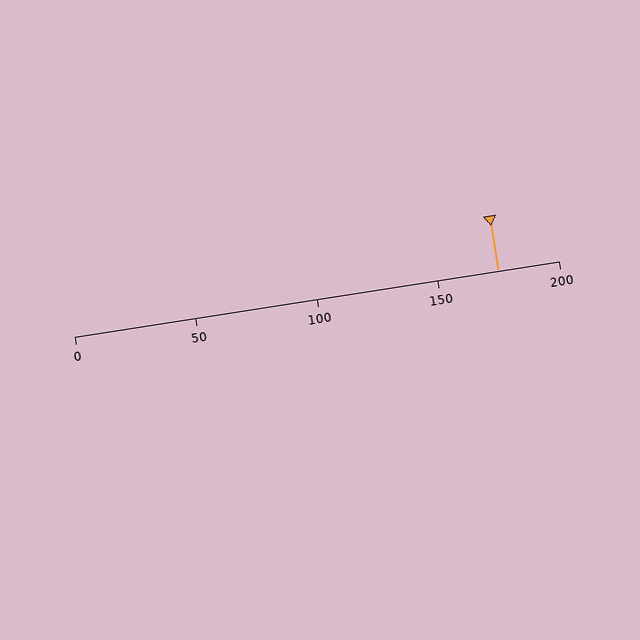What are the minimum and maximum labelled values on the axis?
The axis runs from 0 to 200.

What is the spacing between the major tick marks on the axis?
The major ticks are spaced 50 apart.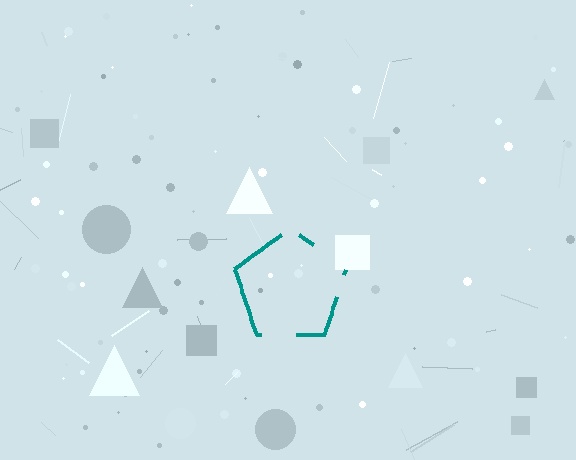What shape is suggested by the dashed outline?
The dashed outline suggests a pentagon.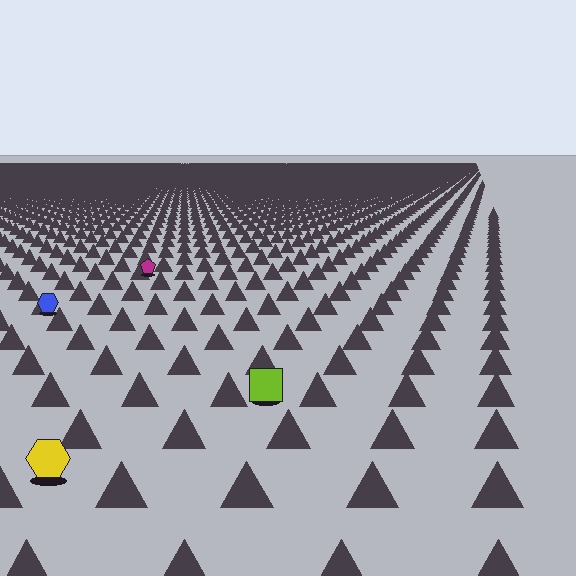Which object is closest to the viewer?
The yellow hexagon is closest. The texture marks near it are larger and more spread out.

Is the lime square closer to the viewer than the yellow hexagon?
No. The yellow hexagon is closer — you can tell from the texture gradient: the ground texture is coarser near it.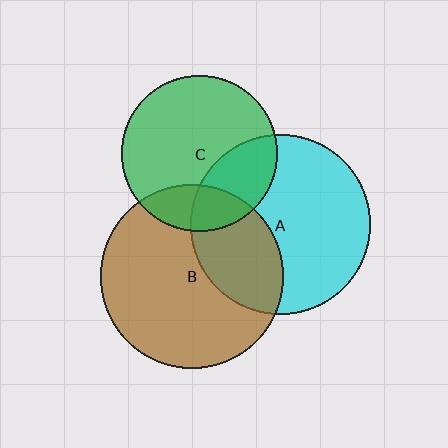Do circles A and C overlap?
Yes.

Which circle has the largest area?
Circle B (brown).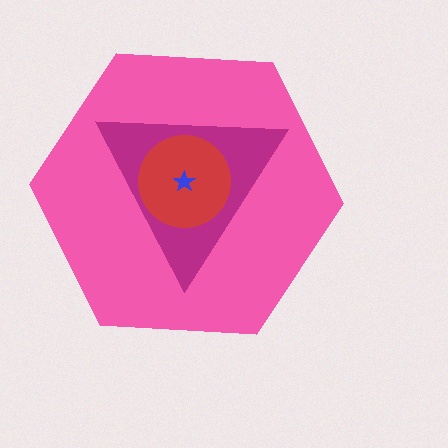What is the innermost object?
The blue star.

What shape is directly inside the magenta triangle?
The red circle.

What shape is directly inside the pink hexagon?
The magenta triangle.